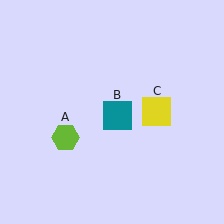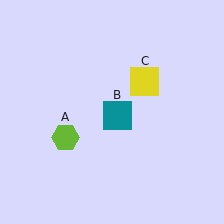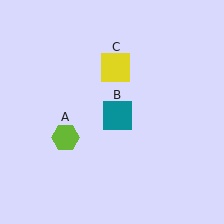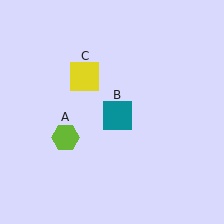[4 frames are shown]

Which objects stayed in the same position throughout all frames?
Lime hexagon (object A) and teal square (object B) remained stationary.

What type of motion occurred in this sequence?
The yellow square (object C) rotated counterclockwise around the center of the scene.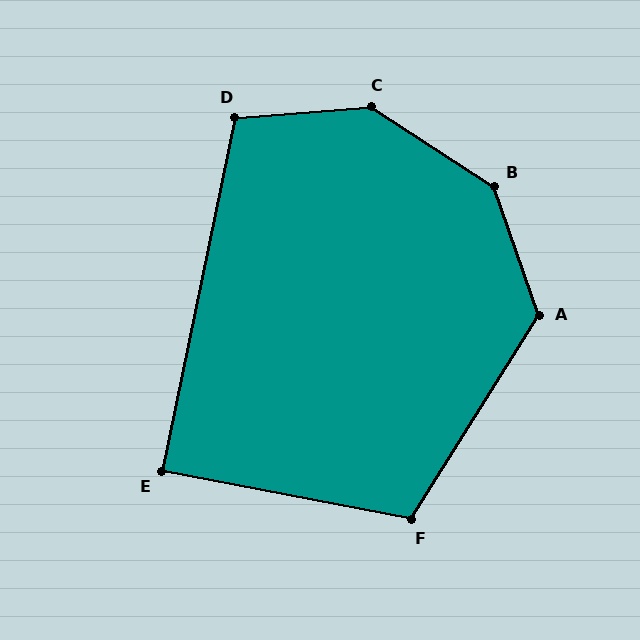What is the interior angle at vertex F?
Approximately 111 degrees (obtuse).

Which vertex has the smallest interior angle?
E, at approximately 89 degrees.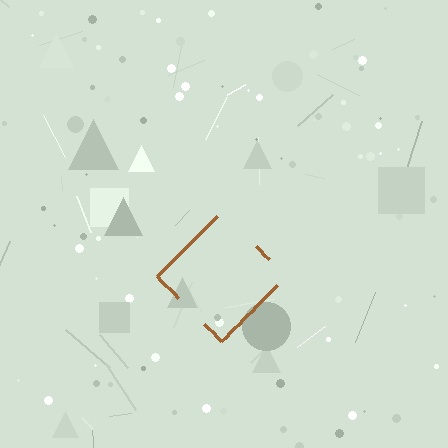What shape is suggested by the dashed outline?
The dashed outline suggests a diamond.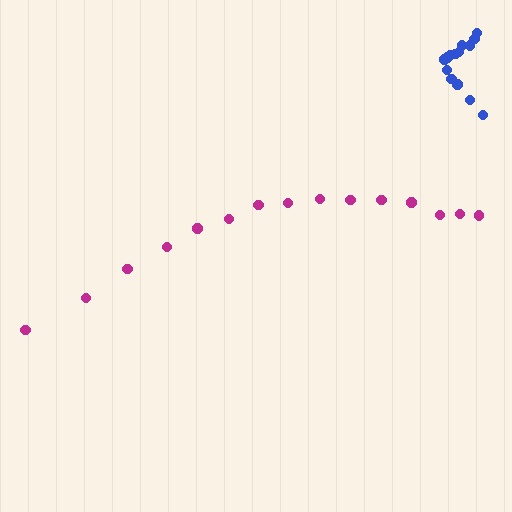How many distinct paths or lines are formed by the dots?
There are 2 distinct paths.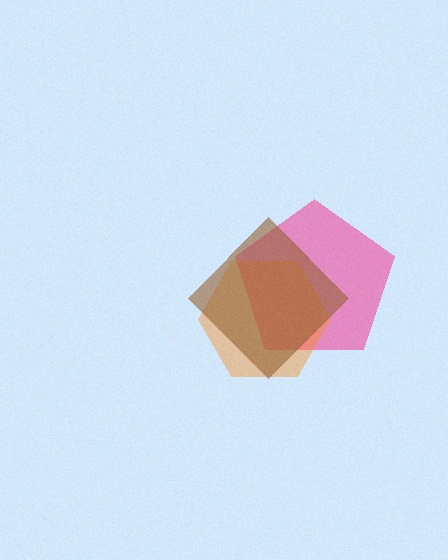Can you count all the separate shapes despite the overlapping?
Yes, there are 3 separate shapes.